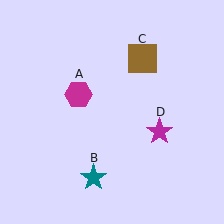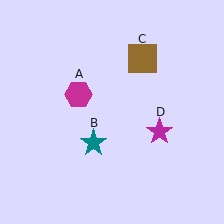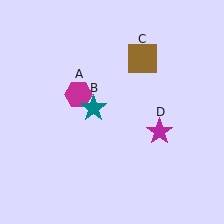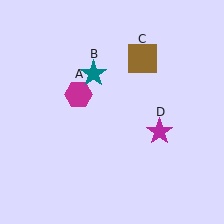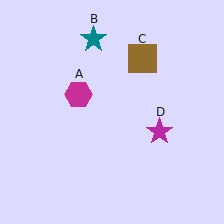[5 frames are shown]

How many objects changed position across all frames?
1 object changed position: teal star (object B).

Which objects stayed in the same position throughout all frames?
Magenta hexagon (object A) and brown square (object C) and magenta star (object D) remained stationary.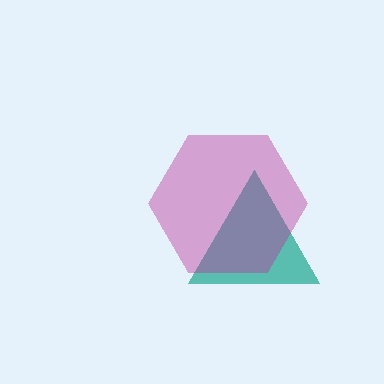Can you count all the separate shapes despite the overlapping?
Yes, there are 2 separate shapes.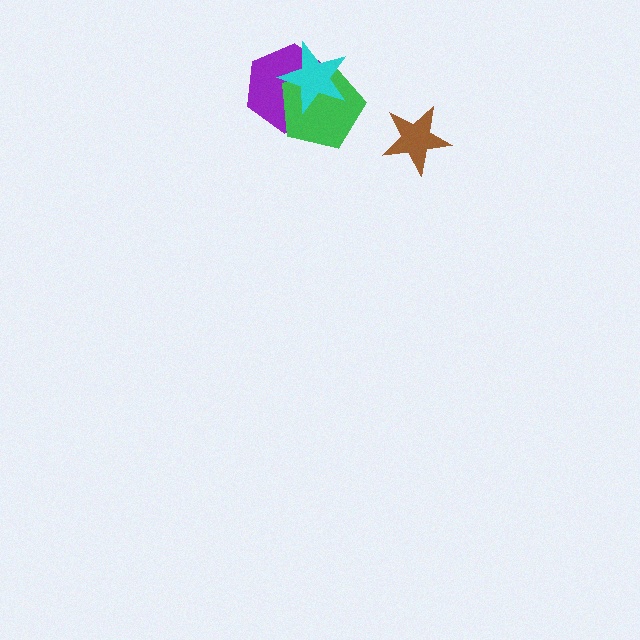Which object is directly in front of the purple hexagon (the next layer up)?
The green pentagon is directly in front of the purple hexagon.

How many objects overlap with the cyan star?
2 objects overlap with the cyan star.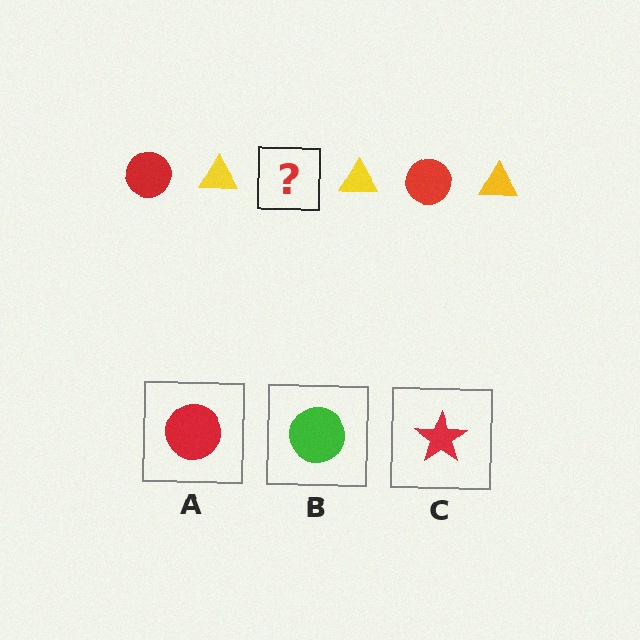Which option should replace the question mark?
Option A.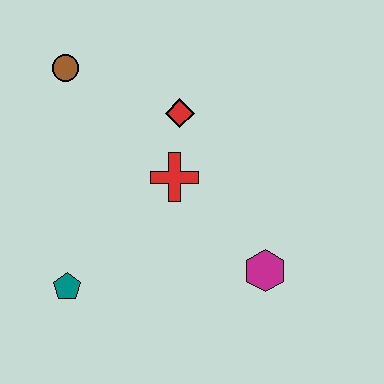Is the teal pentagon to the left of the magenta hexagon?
Yes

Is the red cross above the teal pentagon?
Yes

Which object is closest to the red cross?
The red diamond is closest to the red cross.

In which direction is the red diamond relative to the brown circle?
The red diamond is to the right of the brown circle.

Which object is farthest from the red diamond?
The teal pentagon is farthest from the red diamond.